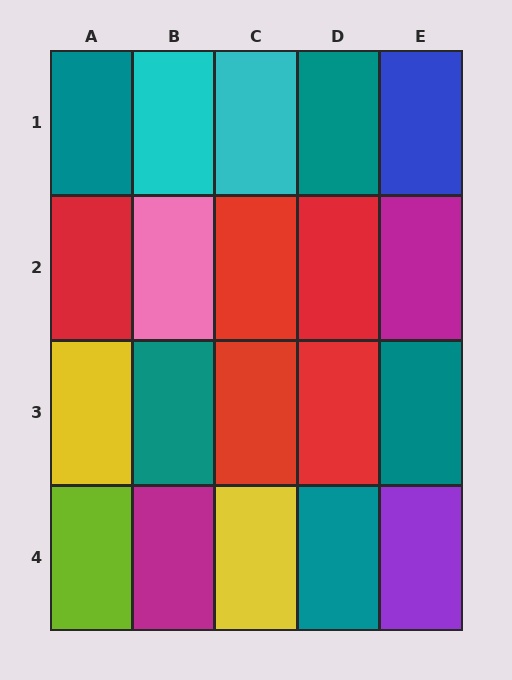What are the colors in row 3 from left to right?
Yellow, teal, red, red, teal.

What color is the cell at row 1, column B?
Cyan.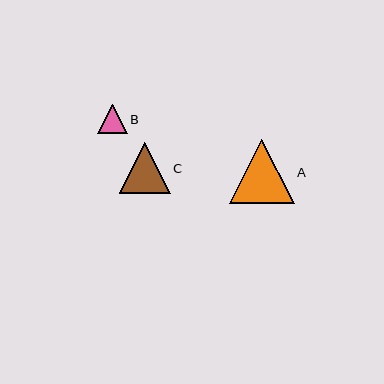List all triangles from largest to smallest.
From largest to smallest: A, C, B.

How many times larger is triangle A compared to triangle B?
Triangle A is approximately 2.2 times the size of triangle B.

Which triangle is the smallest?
Triangle B is the smallest with a size of approximately 29 pixels.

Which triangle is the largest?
Triangle A is the largest with a size of approximately 65 pixels.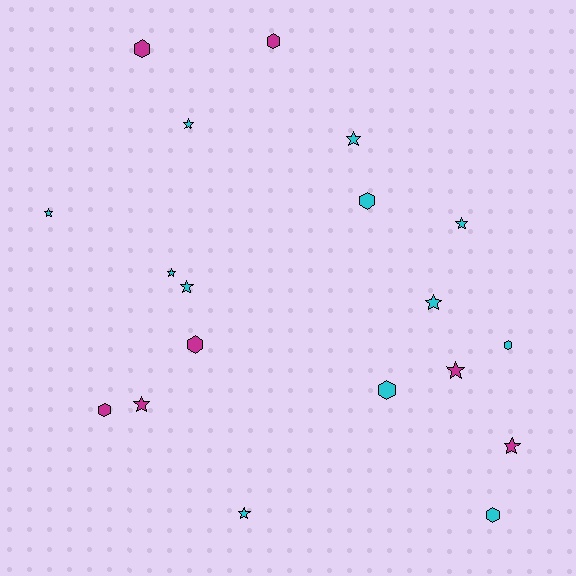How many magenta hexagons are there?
There are 4 magenta hexagons.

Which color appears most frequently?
Cyan, with 12 objects.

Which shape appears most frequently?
Star, with 11 objects.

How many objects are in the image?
There are 19 objects.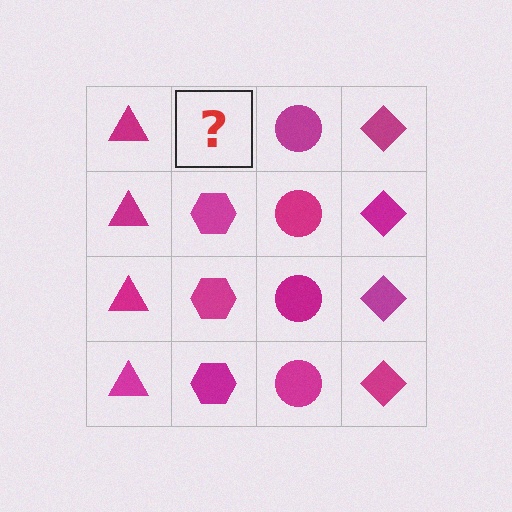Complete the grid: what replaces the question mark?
The question mark should be replaced with a magenta hexagon.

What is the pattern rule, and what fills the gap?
The rule is that each column has a consistent shape. The gap should be filled with a magenta hexagon.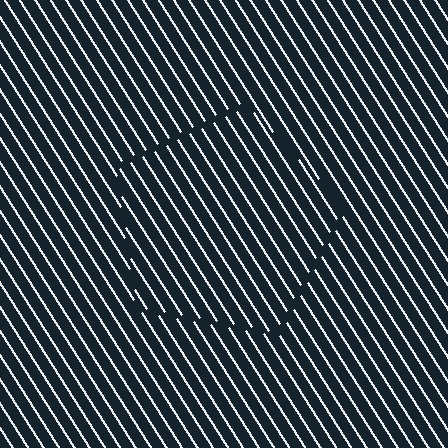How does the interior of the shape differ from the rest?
The interior of the shape contains the same grating, shifted by half a period — the contour is defined by the phase discontinuity where line-ends from the inner and outer gratings abut.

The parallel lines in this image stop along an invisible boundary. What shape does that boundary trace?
An illusory pentagon. The interior of the shape contains the same grating, shifted by half a period — the contour is defined by the phase discontinuity where line-ends from the inner and outer gratings abut.